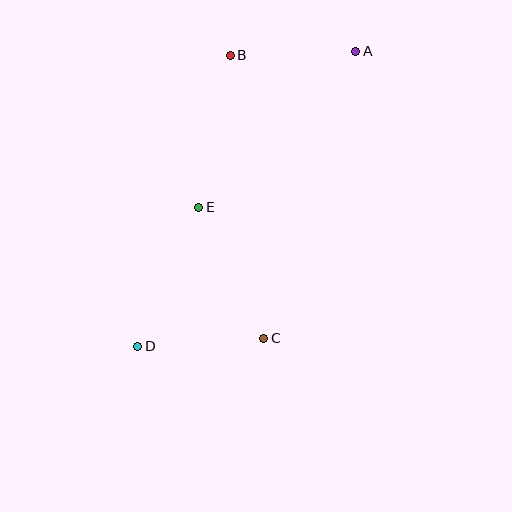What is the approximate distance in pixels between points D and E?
The distance between D and E is approximately 152 pixels.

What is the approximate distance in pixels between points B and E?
The distance between B and E is approximately 155 pixels.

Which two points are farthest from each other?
Points A and D are farthest from each other.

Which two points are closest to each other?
Points A and B are closest to each other.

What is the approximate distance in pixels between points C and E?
The distance between C and E is approximately 146 pixels.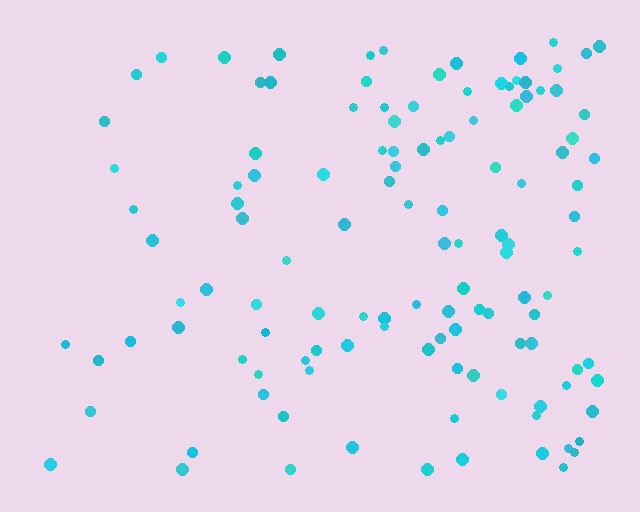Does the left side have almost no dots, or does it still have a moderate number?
Still a moderate number, just noticeably fewer than the right.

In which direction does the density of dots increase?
From left to right, with the right side densest.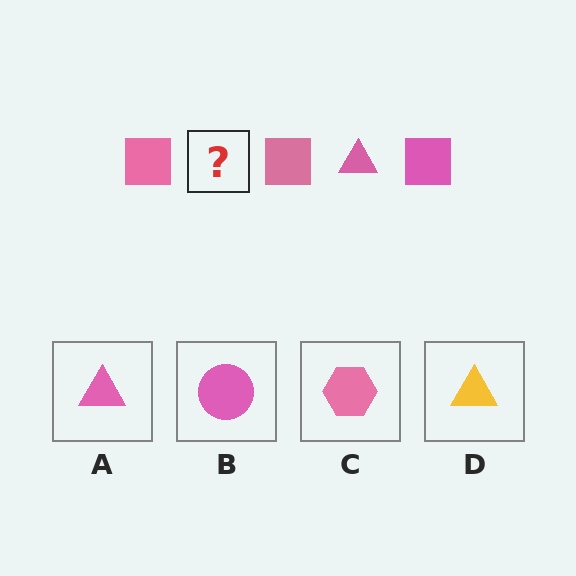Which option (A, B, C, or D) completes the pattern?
A.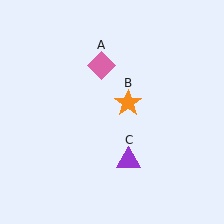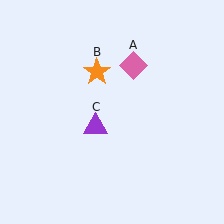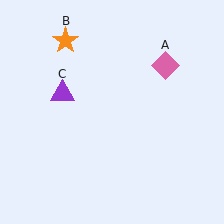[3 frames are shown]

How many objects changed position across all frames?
3 objects changed position: pink diamond (object A), orange star (object B), purple triangle (object C).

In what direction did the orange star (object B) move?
The orange star (object B) moved up and to the left.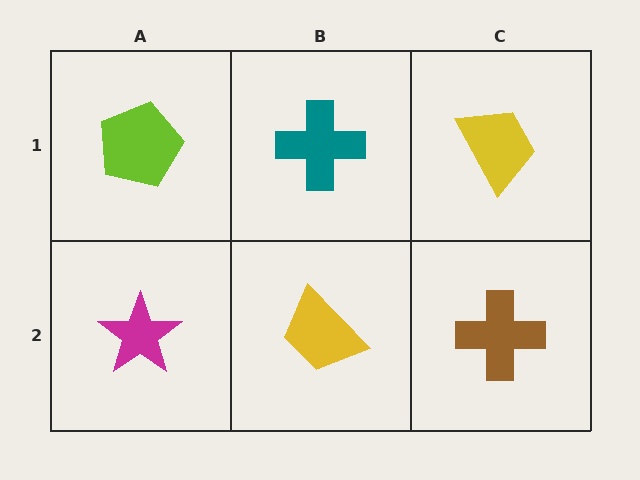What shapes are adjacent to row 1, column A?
A magenta star (row 2, column A), a teal cross (row 1, column B).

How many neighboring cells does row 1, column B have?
3.